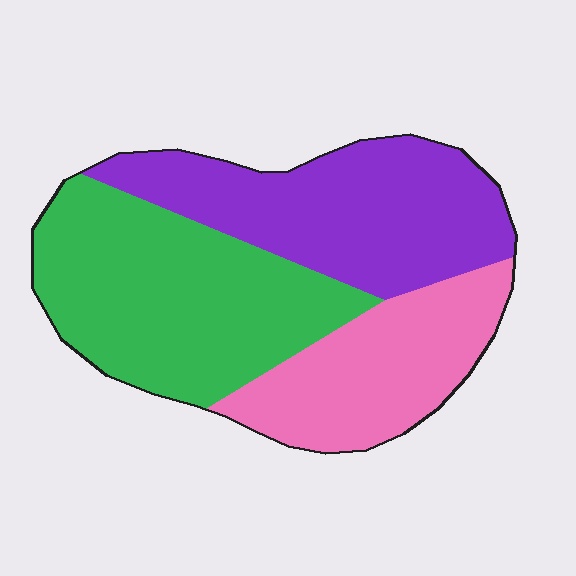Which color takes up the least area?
Pink, at roughly 25%.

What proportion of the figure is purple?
Purple covers about 35% of the figure.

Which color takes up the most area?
Green, at roughly 40%.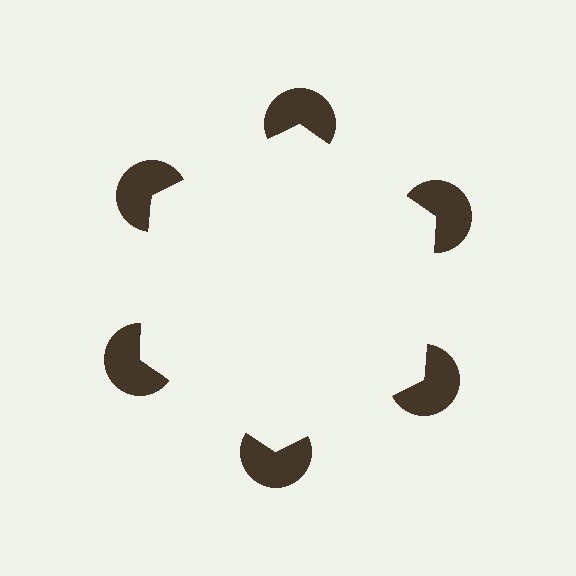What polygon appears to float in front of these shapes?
An illusory hexagon — its edges are inferred from the aligned wedge cuts in the pac-man discs, not physically drawn.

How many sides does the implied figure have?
6 sides.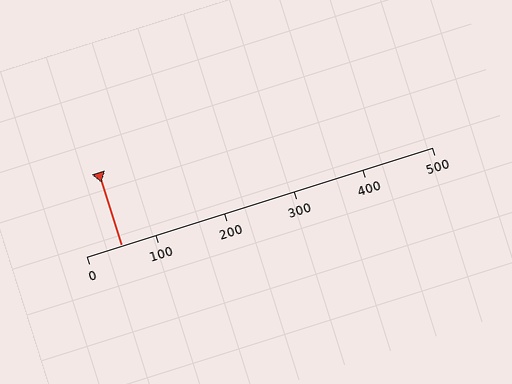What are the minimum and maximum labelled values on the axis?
The axis runs from 0 to 500.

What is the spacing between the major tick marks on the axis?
The major ticks are spaced 100 apart.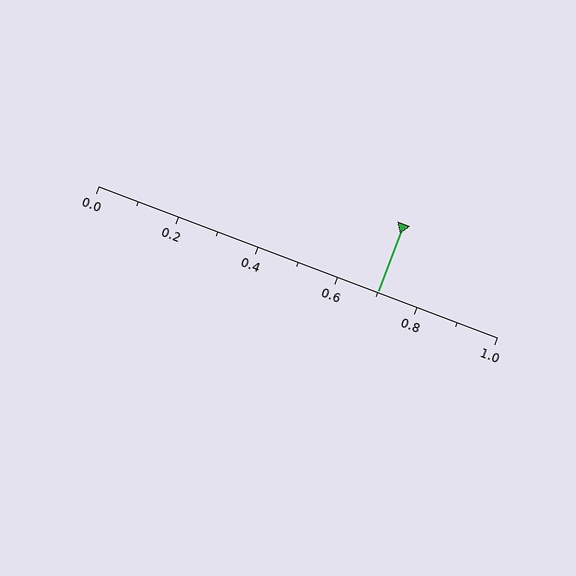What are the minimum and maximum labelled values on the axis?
The axis runs from 0.0 to 1.0.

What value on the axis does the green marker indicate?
The marker indicates approximately 0.7.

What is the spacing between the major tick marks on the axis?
The major ticks are spaced 0.2 apart.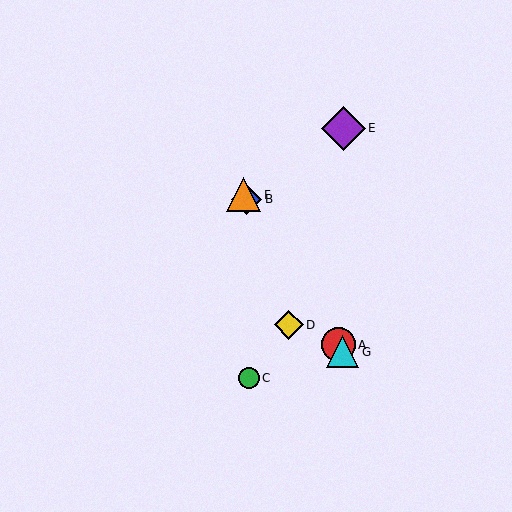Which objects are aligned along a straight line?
Objects A, B, F, G are aligned along a straight line.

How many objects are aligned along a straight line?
4 objects (A, B, F, G) are aligned along a straight line.